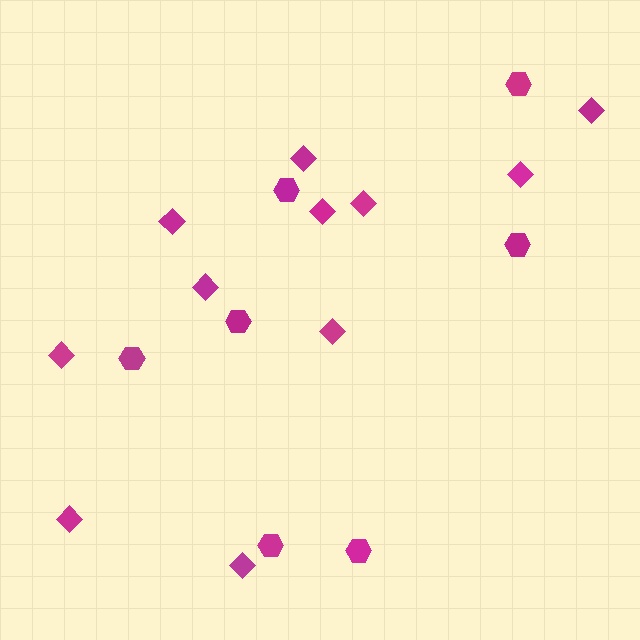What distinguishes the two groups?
There are 2 groups: one group of diamonds (11) and one group of hexagons (7).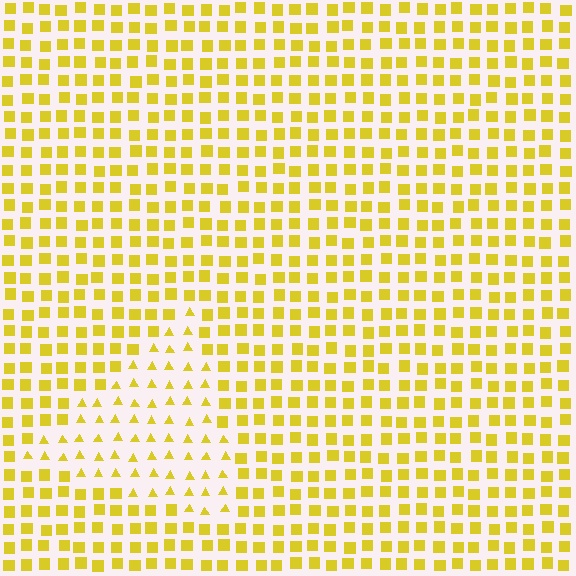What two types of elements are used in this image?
The image uses triangles inside the triangle region and squares outside it.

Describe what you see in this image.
The image is filled with small yellow elements arranged in a uniform grid. A triangle-shaped region contains triangles, while the surrounding area contains squares. The boundary is defined purely by the change in element shape.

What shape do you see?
I see a triangle.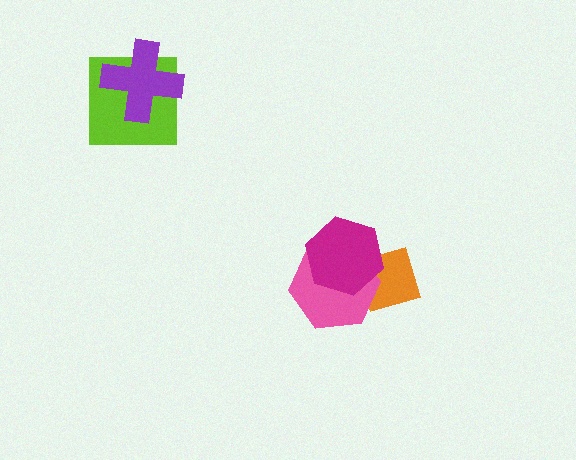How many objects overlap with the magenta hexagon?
2 objects overlap with the magenta hexagon.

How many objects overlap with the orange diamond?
2 objects overlap with the orange diamond.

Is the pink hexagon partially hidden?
Yes, it is partially covered by another shape.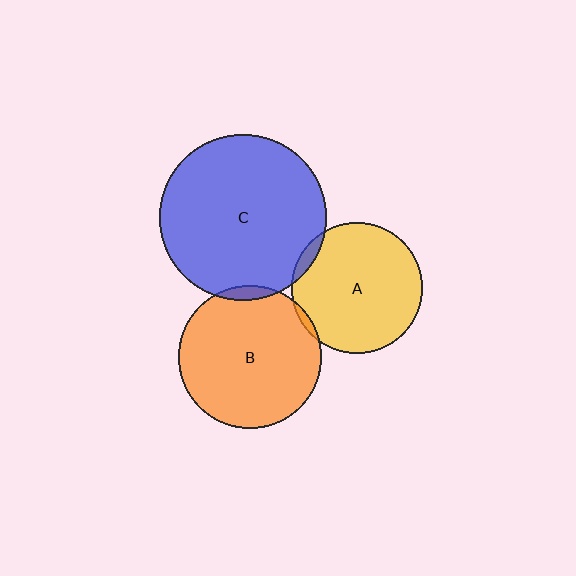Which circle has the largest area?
Circle C (blue).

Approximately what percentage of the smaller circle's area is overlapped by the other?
Approximately 5%.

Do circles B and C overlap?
Yes.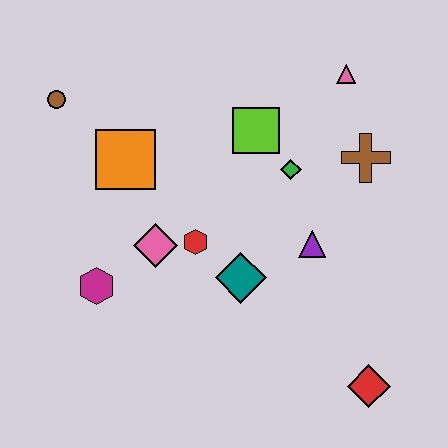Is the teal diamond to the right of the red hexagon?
Yes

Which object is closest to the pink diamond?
The red hexagon is closest to the pink diamond.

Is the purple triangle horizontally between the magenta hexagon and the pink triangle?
Yes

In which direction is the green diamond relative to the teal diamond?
The green diamond is above the teal diamond.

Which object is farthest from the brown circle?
The red diamond is farthest from the brown circle.